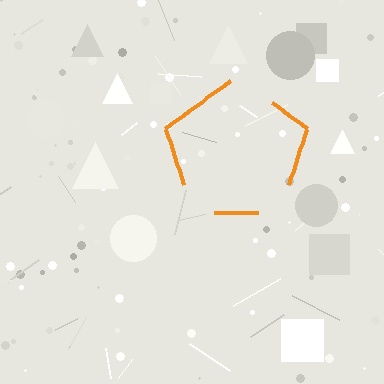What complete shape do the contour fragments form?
The contour fragments form a pentagon.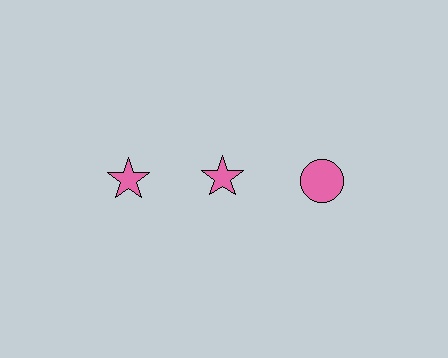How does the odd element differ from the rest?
It has a different shape: circle instead of star.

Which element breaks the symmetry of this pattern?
The pink circle in the top row, center column breaks the symmetry. All other shapes are pink stars.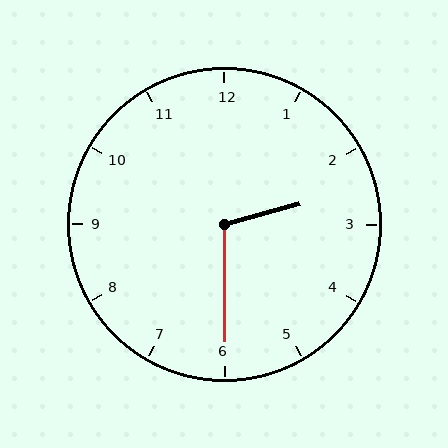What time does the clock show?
2:30.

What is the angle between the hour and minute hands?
Approximately 105 degrees.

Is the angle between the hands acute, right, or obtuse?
It is obtuse.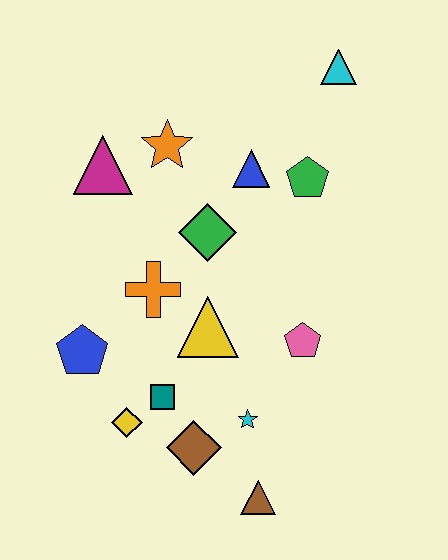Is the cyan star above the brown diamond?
Yes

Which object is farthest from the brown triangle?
The cyan triangle is farthest from the brown triangle.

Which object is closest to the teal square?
The yellow diamond is closest to the teal square.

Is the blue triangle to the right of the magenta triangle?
Yes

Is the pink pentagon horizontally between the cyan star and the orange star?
No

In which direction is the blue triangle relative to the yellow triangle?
The blue triangle is above the yellow triangle.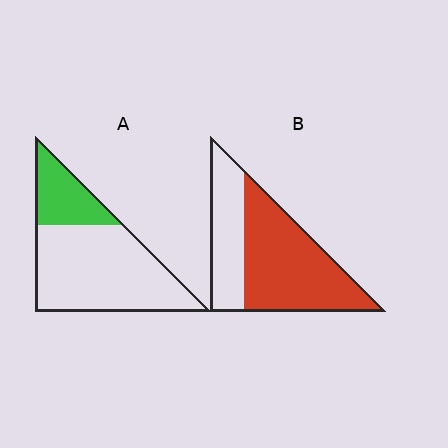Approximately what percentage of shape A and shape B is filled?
A is approximately 25% and B is approximately 65%.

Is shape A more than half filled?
No.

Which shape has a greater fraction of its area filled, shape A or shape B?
Shape B.